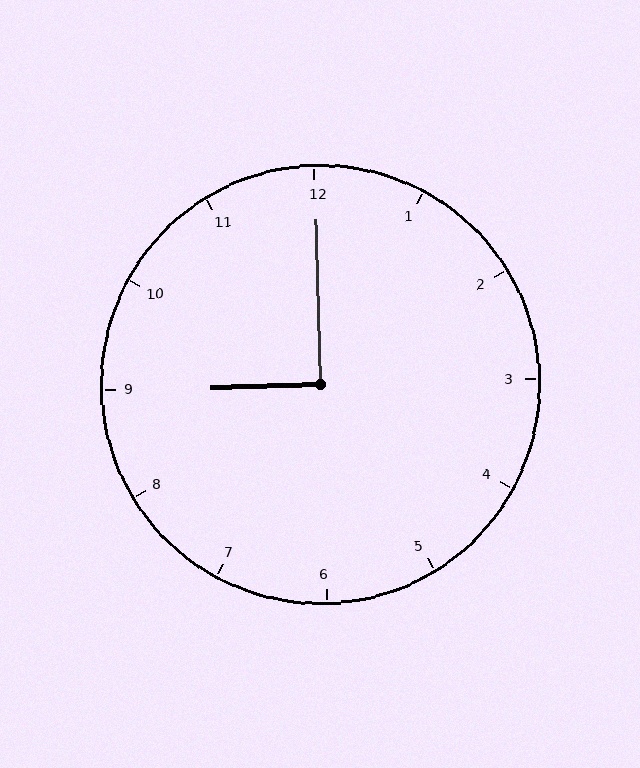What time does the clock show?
9:00.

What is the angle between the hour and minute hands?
Approximately 90 degrees.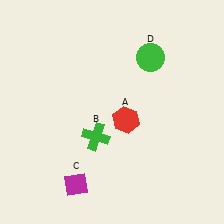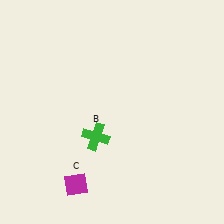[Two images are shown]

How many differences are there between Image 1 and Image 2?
There are 2 differences between the two images.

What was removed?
The red hexagon (A), the green circle (D) were removed in Image 2.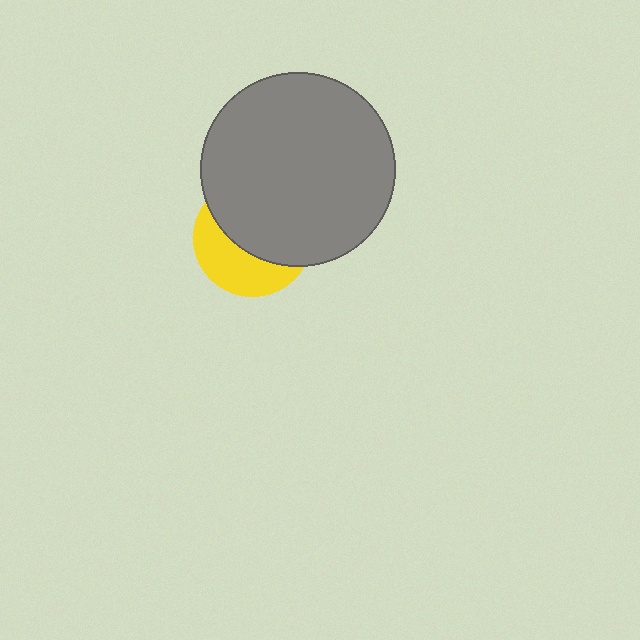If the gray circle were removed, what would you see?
You would see the complete yellow circle.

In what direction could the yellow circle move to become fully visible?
The yellow circle could move down. That would shift it out from behind the gray circle entirely.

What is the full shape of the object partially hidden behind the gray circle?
The partially hidden object is a yellow circle.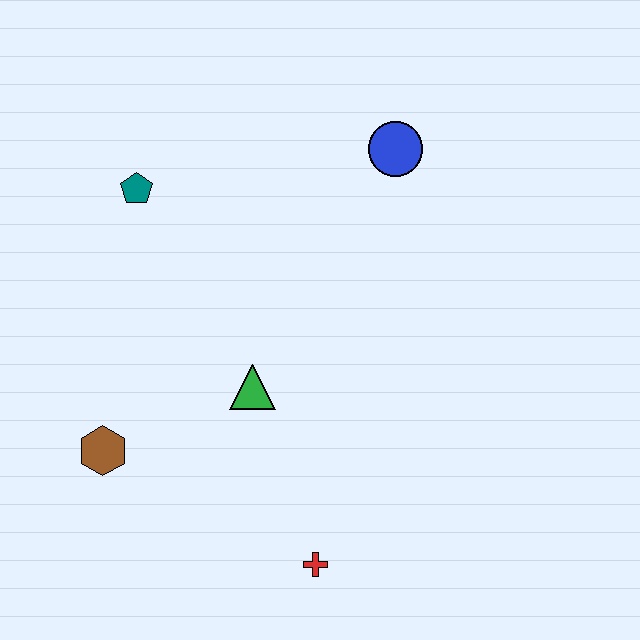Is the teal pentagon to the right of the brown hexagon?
Yes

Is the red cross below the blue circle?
Yes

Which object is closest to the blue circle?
The teal pentagon is closest to the blue circle.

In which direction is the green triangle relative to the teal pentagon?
The green triangle is below the teal pentagon.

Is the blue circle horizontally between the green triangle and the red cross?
No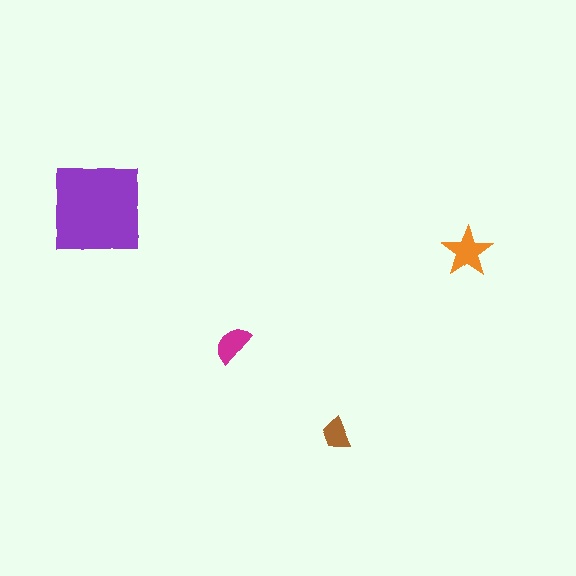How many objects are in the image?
There are 4 objects in the image.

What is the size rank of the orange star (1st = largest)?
2nd.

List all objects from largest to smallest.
The purple square, the orange star, the magenta semicircle, the brown trapezoid.